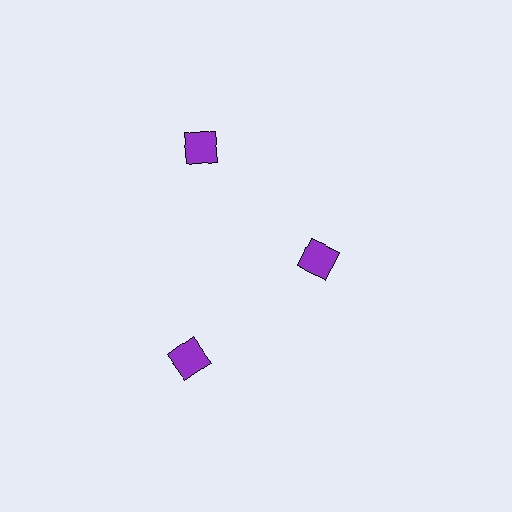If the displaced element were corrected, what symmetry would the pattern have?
It would have 3-fold rotational symmetry — the pattern would map onto itself every 120 degrees.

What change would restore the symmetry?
The symmetry would be restored by moving it outward, back onto the ring so that all 3 diamonds sit at equal angles and equal distance from the center.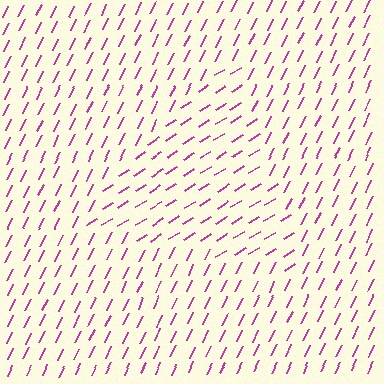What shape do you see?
I see a triangle.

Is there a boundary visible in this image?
Yes, there is a texture boundary formed by a change in line orientation.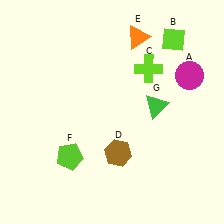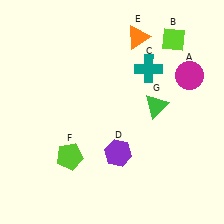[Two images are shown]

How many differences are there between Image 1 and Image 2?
There are 2 differences between the two images.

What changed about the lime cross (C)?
In Image 1, C is lime. In Image 2, it changed to teal.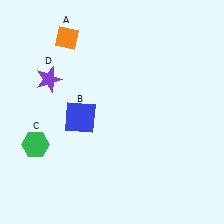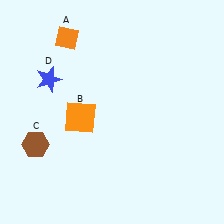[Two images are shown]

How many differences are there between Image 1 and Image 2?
There are 3 differences between the two images.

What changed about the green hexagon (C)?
In Image 1, C is green. In Image 2, it changed to brown.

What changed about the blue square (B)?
In Image 1, B is blue. In Image 2, it changed to orange.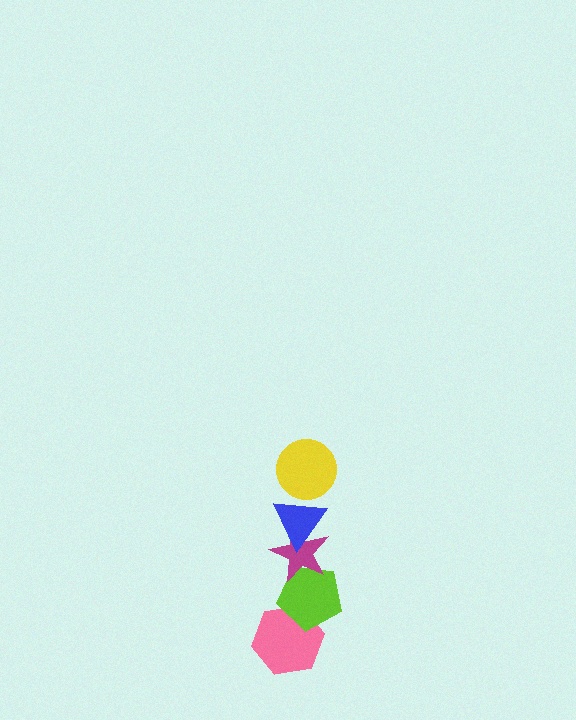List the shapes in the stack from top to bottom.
From top to bottom: the yellow circle, the blue triangle, the magenta star, the lime pentagon, the pink hexagon.